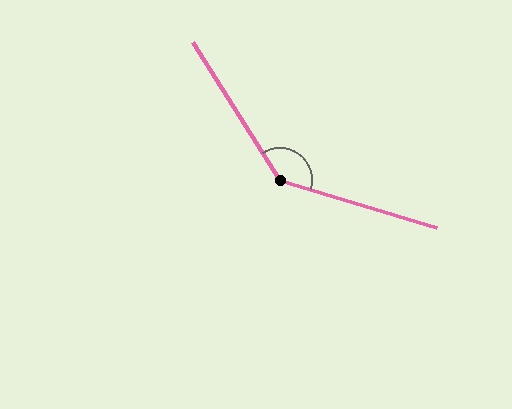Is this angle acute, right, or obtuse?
It is obtuse.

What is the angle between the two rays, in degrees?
Approximately 139 degrees.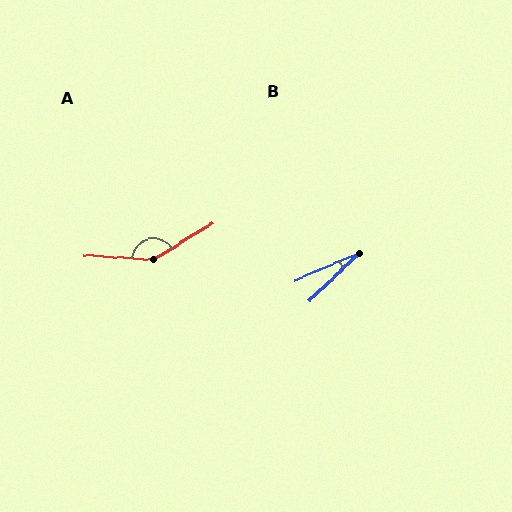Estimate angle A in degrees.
Approximately 146 degrees.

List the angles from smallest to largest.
B (21°), A (146°).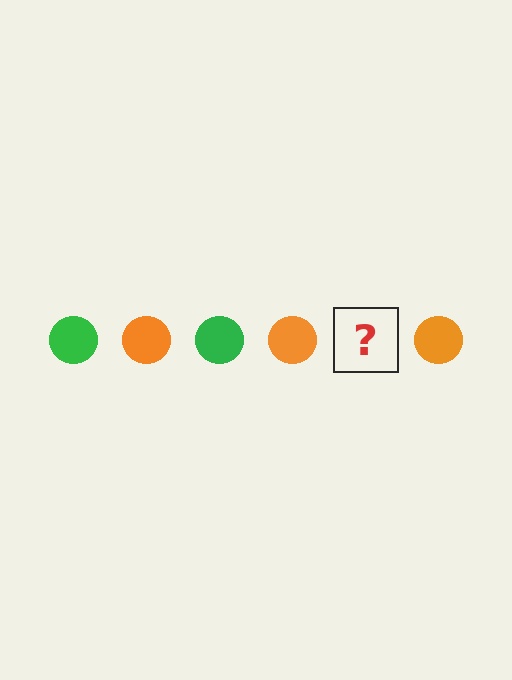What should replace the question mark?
The question mark should be replaced with a green circle.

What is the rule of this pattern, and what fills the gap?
The rule is that the pattern cycles through green, orange circles. The gap should be filled with a green circle.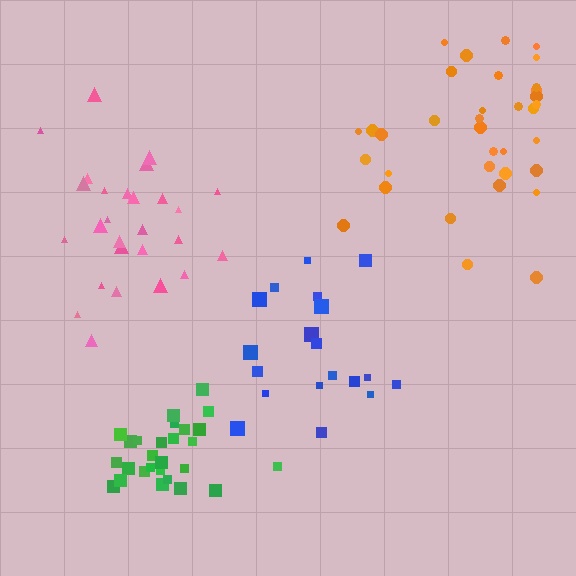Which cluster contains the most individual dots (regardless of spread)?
Orange (35).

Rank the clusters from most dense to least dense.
green, pink, orange, blue.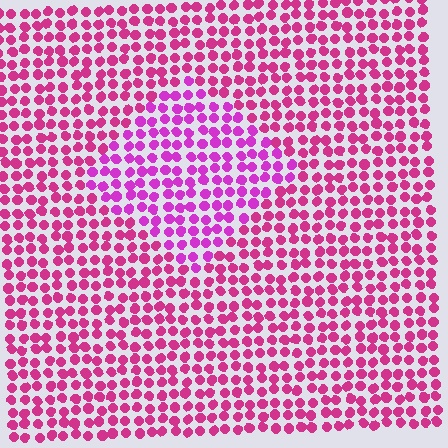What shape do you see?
I see a diamond.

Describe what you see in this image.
The image is filled with small magenta elements in a uniform arrangement. A diamond-shaped region is visible where the elements are tinted to a slightly different hue, forming a subtle color boundary.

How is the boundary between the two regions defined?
The boundary is defined purely by a slight shift in hue (about 25 degrees). Spacing, size, and orientation are identical on both sides.